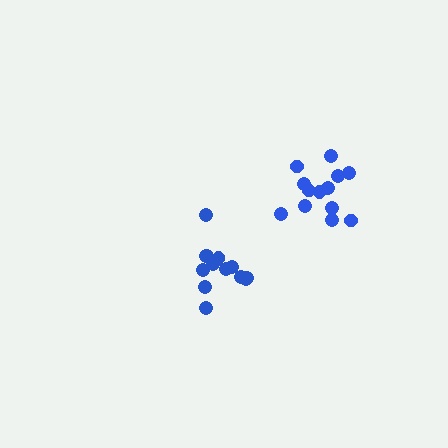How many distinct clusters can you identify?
There are 2 distinct clusters.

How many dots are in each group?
Group 1: 13 dots, Group 2: 13 dots (26 total).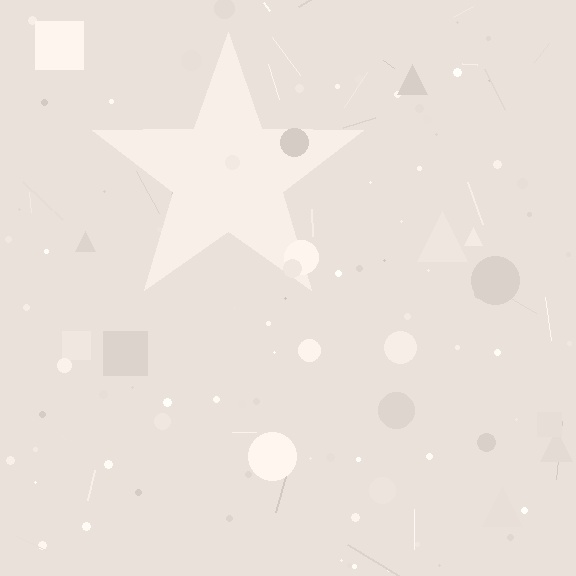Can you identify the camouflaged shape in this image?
The camouflaged shape is a star.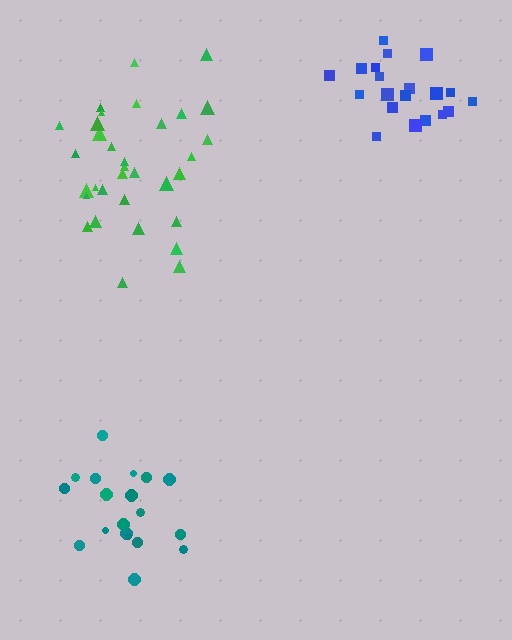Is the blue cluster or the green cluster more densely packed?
Blue.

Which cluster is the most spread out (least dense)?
Teal.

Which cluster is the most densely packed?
Blue.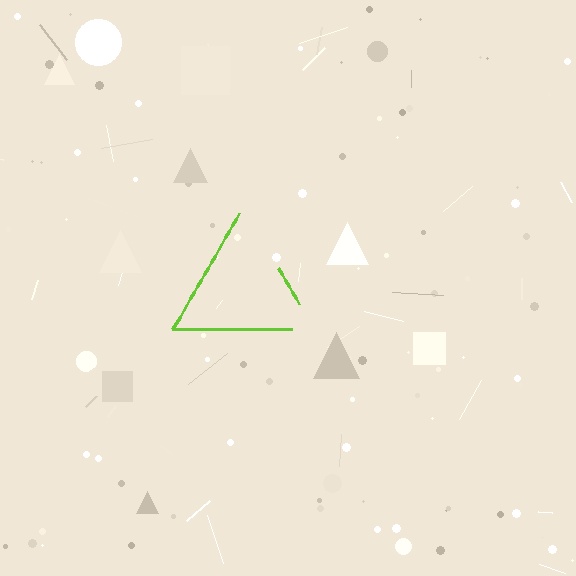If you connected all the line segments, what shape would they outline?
They would outline a triangle.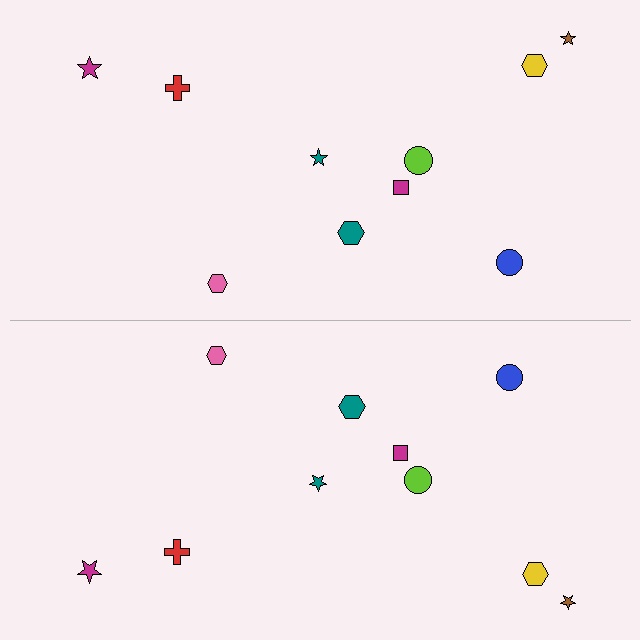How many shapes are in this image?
There are 20 shapes in this image.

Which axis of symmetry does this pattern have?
The pattern has a horizontal axis of symmetry running through the center of the image.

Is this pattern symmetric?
Yes, this pattern has bilateral (reflection) symmetry.